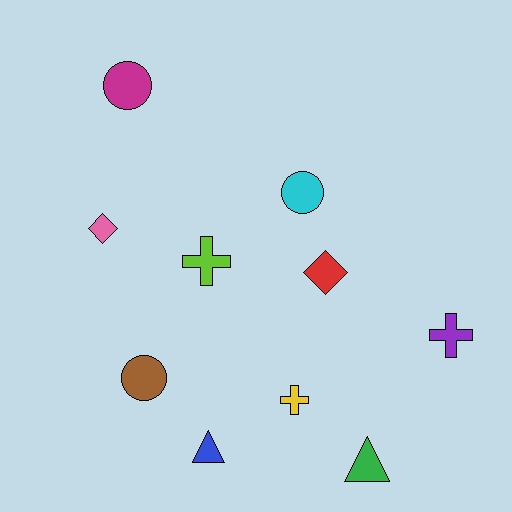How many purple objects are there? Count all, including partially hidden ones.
There is 1 purple object.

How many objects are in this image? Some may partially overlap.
There are 10 objects.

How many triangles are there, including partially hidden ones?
There are 2 triangles.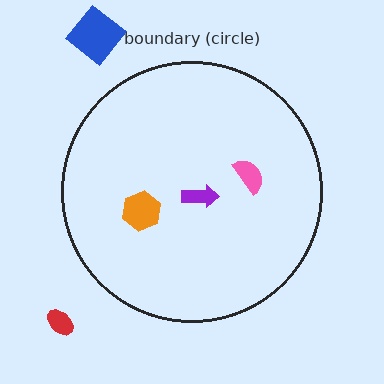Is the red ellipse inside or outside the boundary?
Outside.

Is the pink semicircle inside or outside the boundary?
Inside.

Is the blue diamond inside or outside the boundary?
Outside.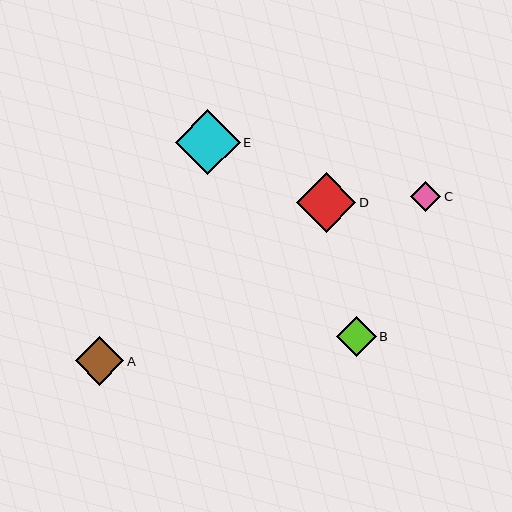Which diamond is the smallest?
Diamond C is the smallest with a size of approximately 31 pixels.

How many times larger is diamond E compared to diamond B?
Diamond E is approximately 1.6 times the size of diamond B.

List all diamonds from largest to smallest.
From largest to smallest: E, D, A, B, C.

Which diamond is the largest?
Diamond E is the largest with a size of approximately 65 pixels.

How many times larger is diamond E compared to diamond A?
Diamond E is approximately 1.3 times the size of diamond A.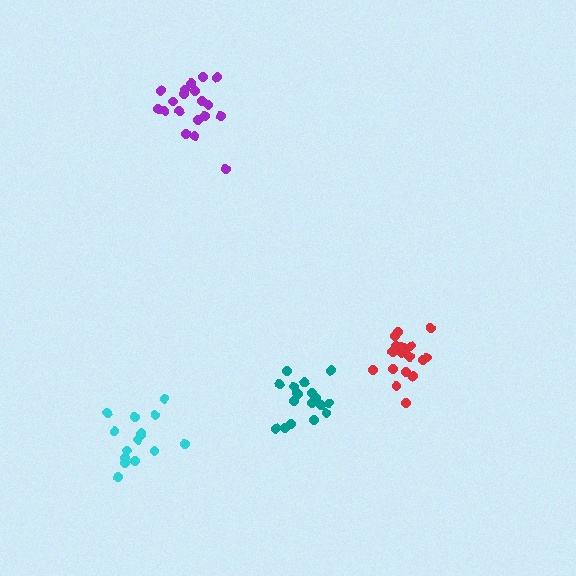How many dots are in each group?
Group 1: 19 dots, Group 2: 18 dots, Group 3: 19 dots, Group 4: 15 dots (71 total).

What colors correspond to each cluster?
The clusters are colored: red, teal, purple, cyan.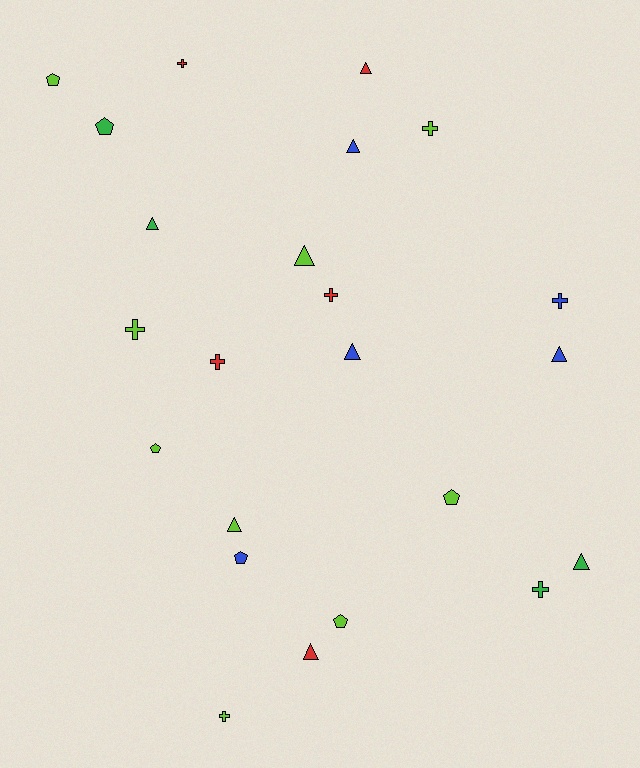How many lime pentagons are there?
There are 4 lime pentagons.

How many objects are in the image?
There are 23 objects.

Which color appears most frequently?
Lime, with 9 objects.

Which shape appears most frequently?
Triangle, with 9 objects.